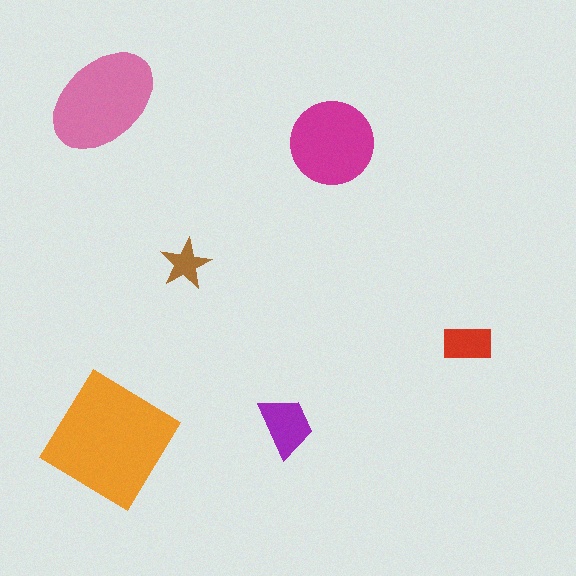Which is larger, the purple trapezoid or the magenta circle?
The magenta circle.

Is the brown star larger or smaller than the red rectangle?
Smaller.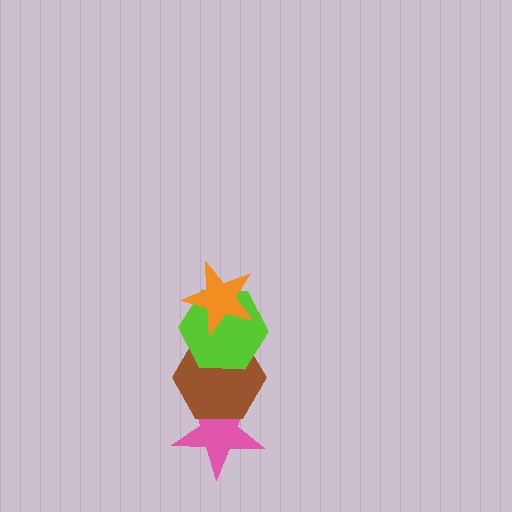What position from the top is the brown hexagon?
The brown hexagon is 3rd from the top.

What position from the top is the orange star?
The orange star is 1st from the top.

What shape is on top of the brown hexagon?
The lime hexagon is on top of the brown hexagon.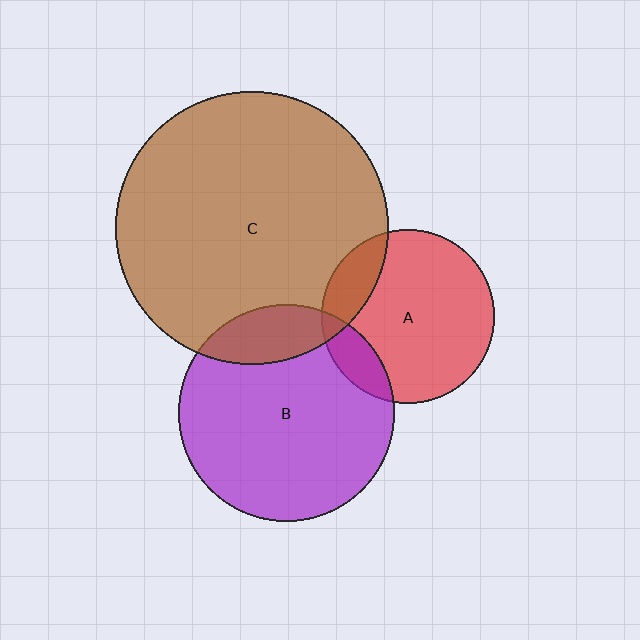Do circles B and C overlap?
Yes.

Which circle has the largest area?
Circle C (brown).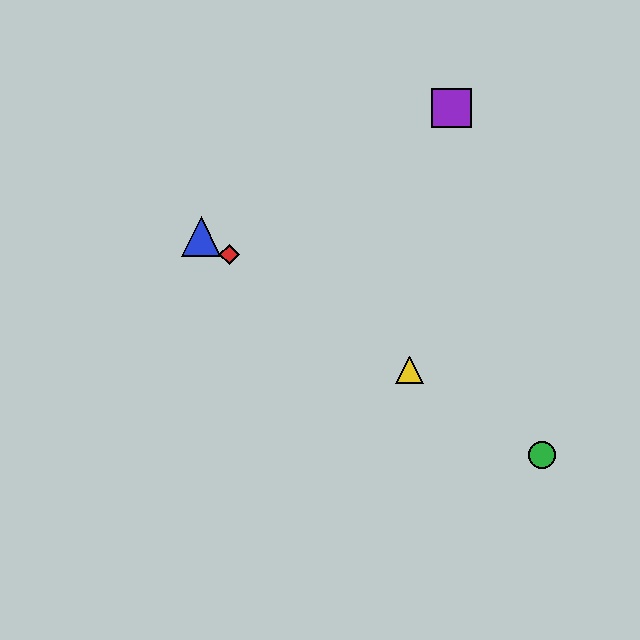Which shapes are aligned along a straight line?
The red diamond, the blue triangle, the green circle, the yellow triangle are aligned along a straight line.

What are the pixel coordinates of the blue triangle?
The blue triangle is at (201, 237).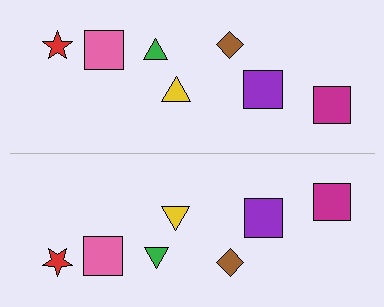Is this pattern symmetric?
Yes, this pattern has bilateral (reflection) symmetry.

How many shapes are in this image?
There are 14 shapes in this image.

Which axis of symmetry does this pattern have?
The pattern has a horizontal axis of symmetry running through the center of the image.